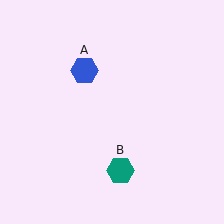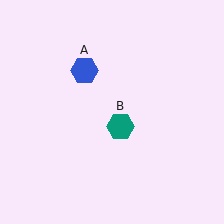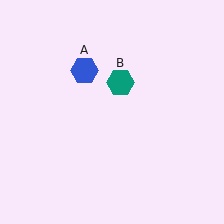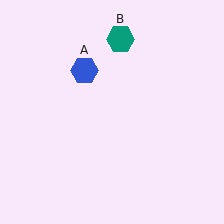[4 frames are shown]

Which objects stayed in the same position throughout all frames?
Blue hexagon (object A) remained stationary.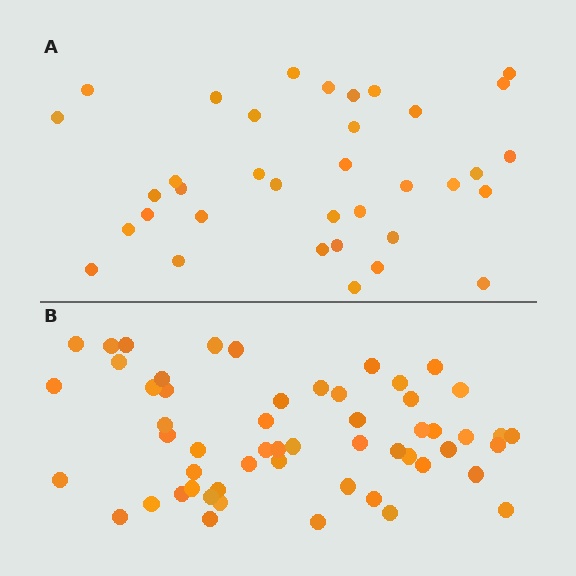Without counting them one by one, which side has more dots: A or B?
Region B (the bottom region) has more dots.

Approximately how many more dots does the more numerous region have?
Region B has approximately 20 more dots than region A.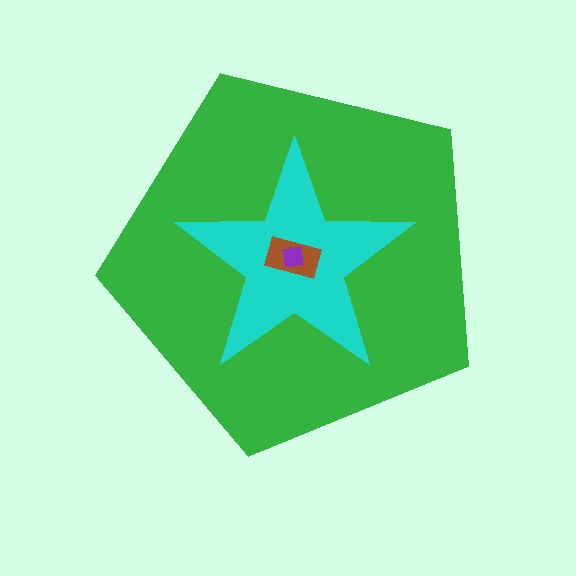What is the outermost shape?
The green pentagon.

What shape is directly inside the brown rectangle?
The purple square.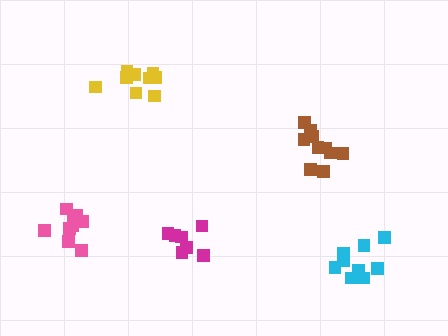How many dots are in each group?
Group 1: 7 dots, Group 2: 9 dots, Group 3: 9 dots, Group 4: 10 dots, Group 5: 10 dots (45 total).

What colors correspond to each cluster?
The clusters are colored: magenta, pink, yellow, cyan, brown.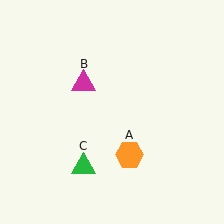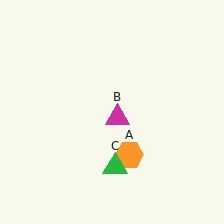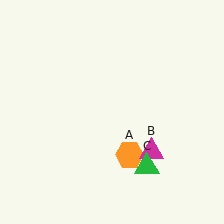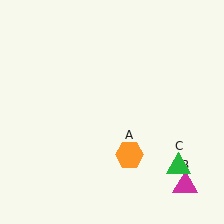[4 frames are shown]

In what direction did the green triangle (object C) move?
The green triangle (object C) moved right.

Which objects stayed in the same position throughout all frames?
Orange hexagon (object A) remained stationary.